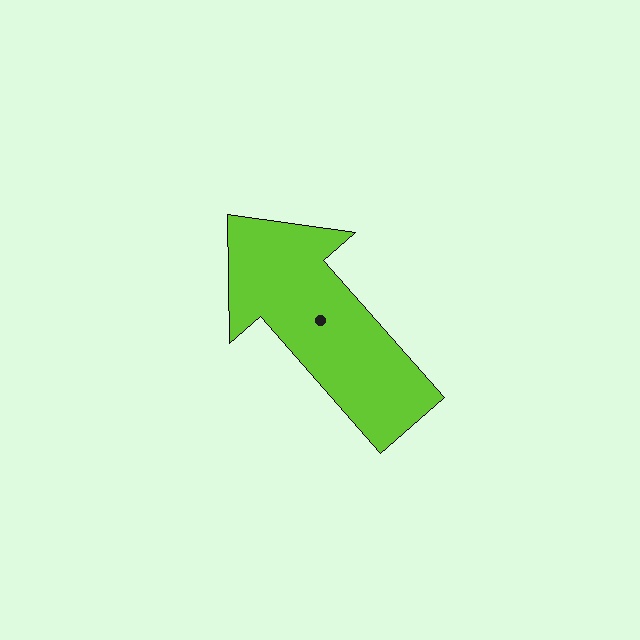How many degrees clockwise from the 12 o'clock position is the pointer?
Approximately 319 degrees.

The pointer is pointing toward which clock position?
Roughly 11 o'clock.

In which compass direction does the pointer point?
Northwest.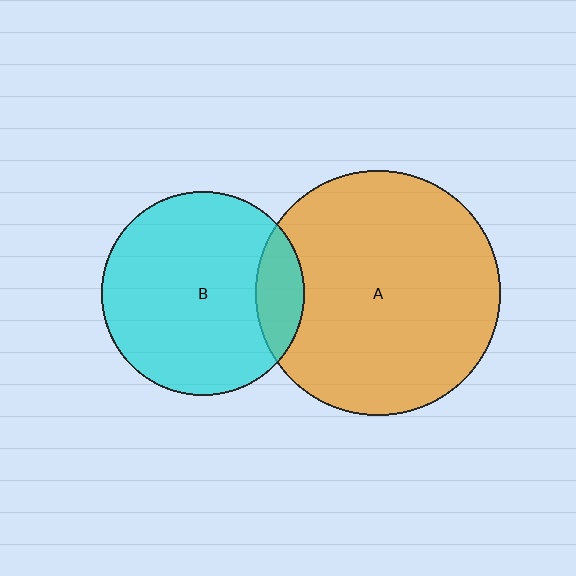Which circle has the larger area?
Circle A (orange).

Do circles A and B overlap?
Yes.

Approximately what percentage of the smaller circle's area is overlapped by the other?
Approximately 15%.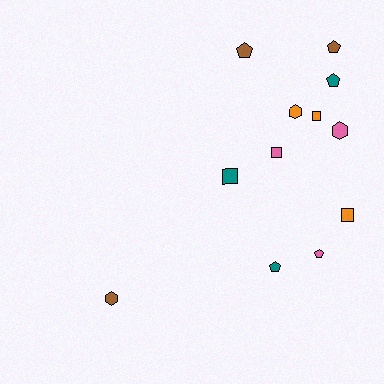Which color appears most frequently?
Teal, with 3 objects.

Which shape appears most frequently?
Pentagon, with 5 objects.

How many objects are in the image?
There are 12 objects.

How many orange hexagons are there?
There is 1 orange hexagon.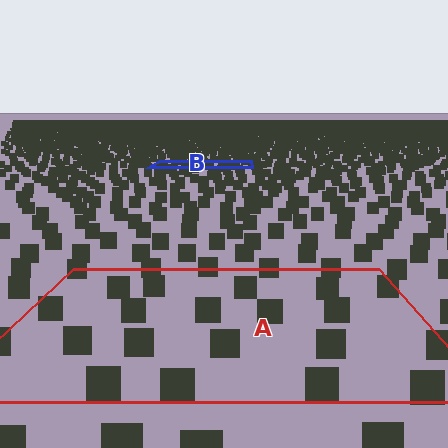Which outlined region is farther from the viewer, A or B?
Region B is farther from the viewer — the texture elements inside it appear smaller and more densely packed.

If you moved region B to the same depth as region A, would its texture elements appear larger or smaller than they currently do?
They would appear larger. At a closer depth, the same texture elements are projected at a bigger on-screen size.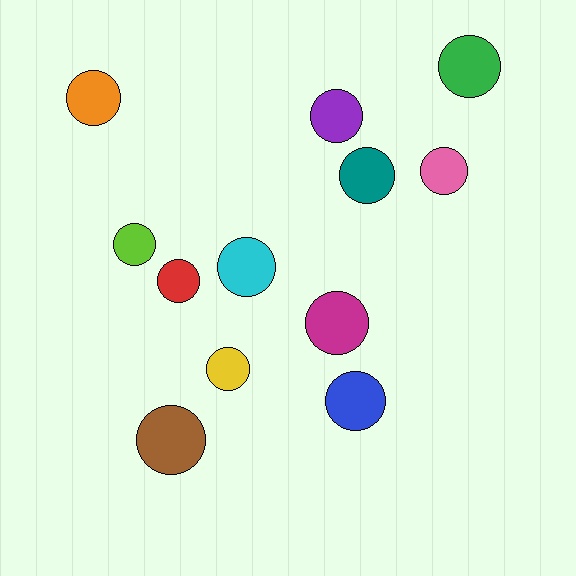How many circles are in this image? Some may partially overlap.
There are 12 circles.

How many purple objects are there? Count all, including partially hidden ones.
There is 1 purple object.